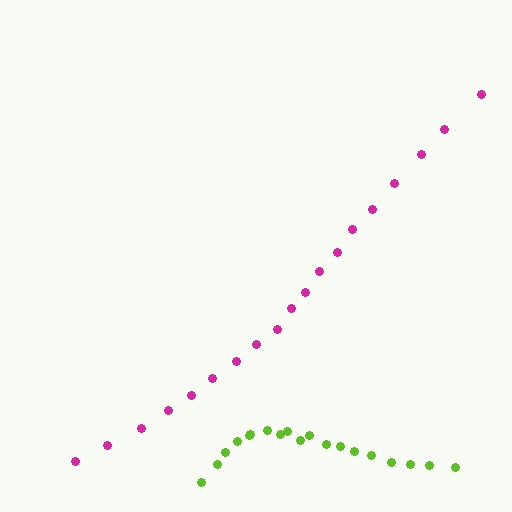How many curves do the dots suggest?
There are 2 distinct paths.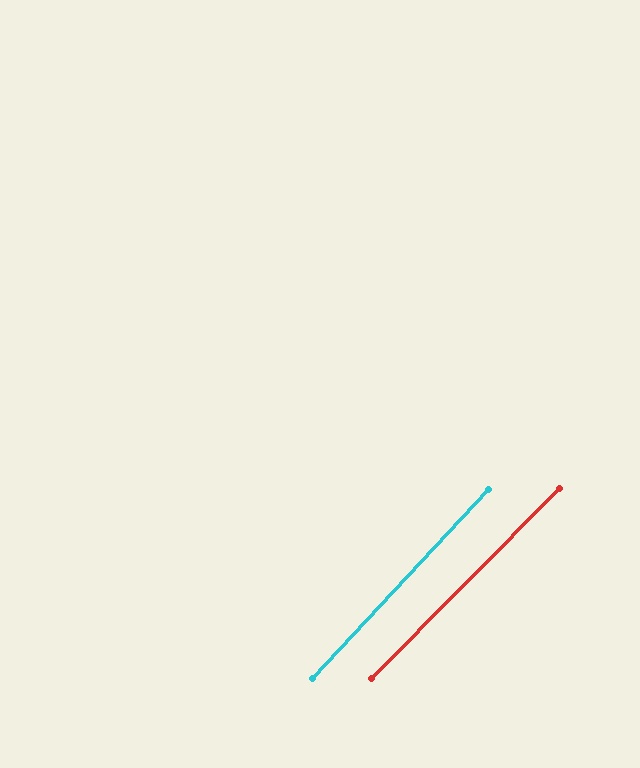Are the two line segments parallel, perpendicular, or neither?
Parallel — their directions differ by only 1.8°.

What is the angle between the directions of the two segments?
Approximately 2 degrees.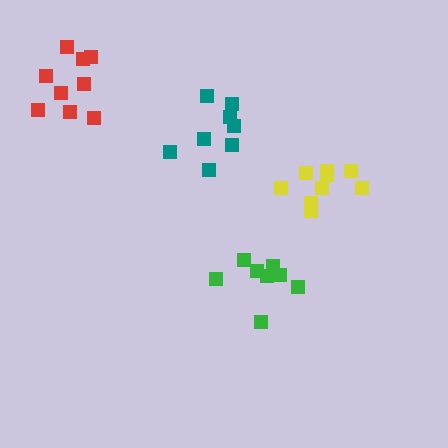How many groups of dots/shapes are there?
There are 4 groups.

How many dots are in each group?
Group 1: 8 dots, Group 2: 8 dots, Group 3: 9 dots, Group 4: 9 dots (34 total).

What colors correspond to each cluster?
The clusters are colored: teal, green, red, yellow.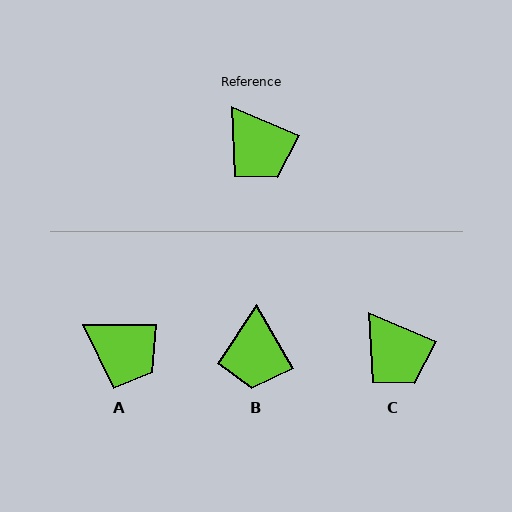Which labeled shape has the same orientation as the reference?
C.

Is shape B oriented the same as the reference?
No, it is off by about 36 degrees.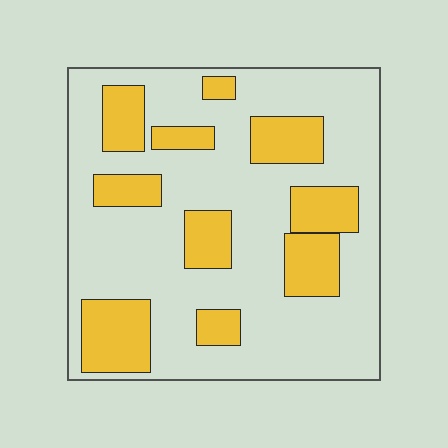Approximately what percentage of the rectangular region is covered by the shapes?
Approximately 30%.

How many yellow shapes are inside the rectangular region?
10.